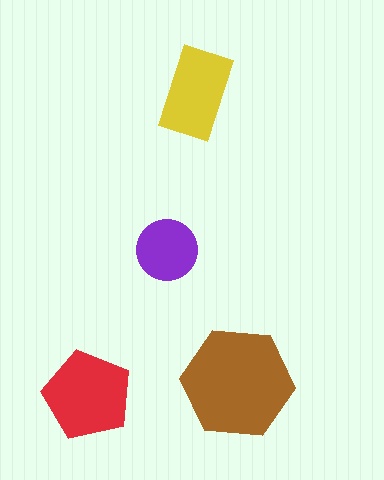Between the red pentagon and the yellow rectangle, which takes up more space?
The red pentagon.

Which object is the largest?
The brown hexagon.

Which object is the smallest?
The purple circle.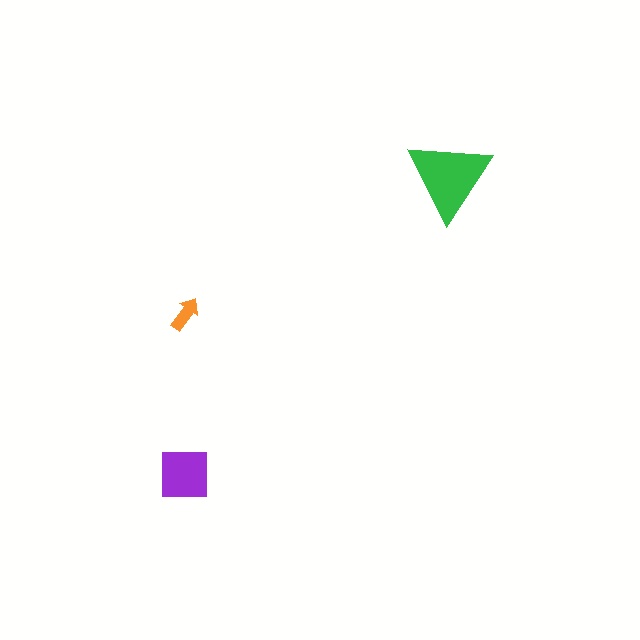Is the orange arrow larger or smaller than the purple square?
Smaller.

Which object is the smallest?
The orange arrow.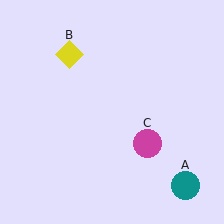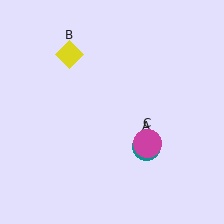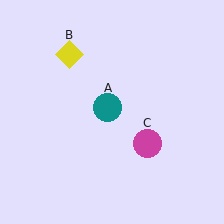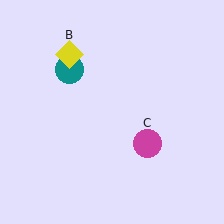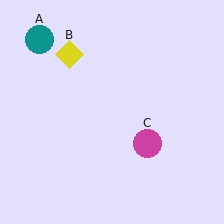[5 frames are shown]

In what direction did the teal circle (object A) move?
The teal circle (object A) moved up and to the left.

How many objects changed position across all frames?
1 object changed position: teal circle (object A).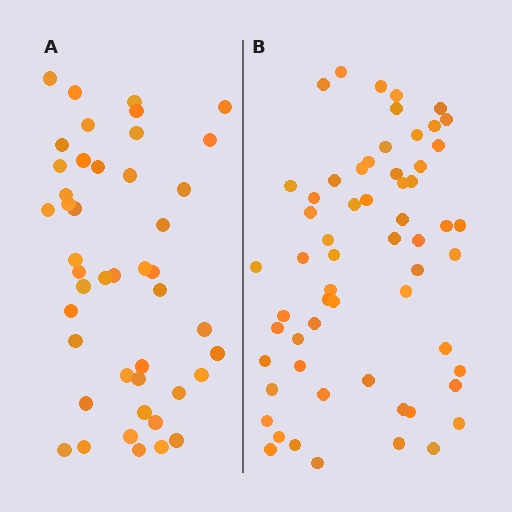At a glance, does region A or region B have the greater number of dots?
Region B (the right region) has more dots.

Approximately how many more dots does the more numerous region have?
Region B has approximately 15 more dots than region A.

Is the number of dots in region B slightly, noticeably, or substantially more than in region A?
Region B has noticeably more, but not dramatically so. The ratio is roughly 1.3 to 1.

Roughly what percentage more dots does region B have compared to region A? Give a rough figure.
About 35% more.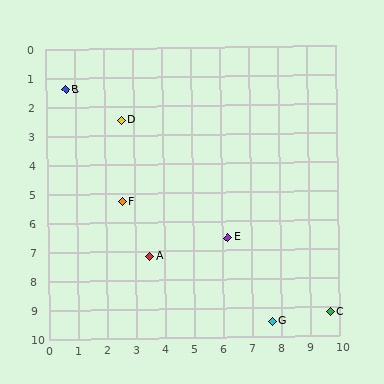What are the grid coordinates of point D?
Point D is at approximately (2.6, 2.5).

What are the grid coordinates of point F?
Point F is at approximately (2.6, 5.3).